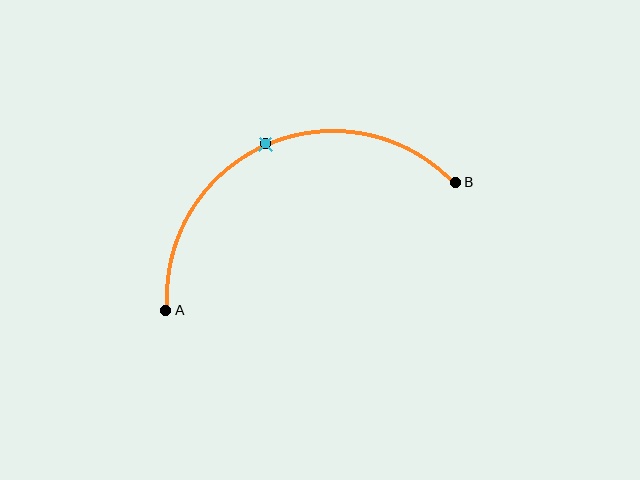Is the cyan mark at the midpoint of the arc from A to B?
Yes. The cyan mark lies on the arc at equal arc-length from both A and B — it is the arc midpoint.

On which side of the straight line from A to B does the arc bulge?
The arc bulges above the straight line connecting A and B.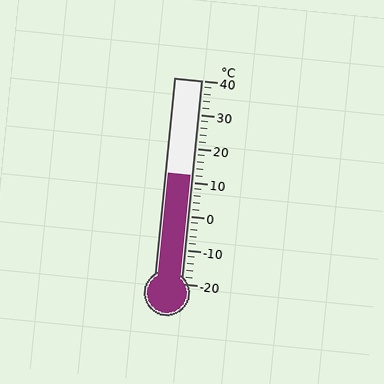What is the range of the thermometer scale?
The thermometer scale ranges from -20°C to 40°C.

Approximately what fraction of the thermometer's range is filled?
The thermometer is filled to approximately 55% of its range.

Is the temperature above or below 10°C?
The temperature is above 10°C.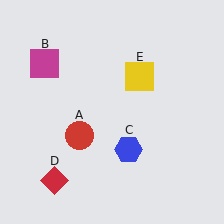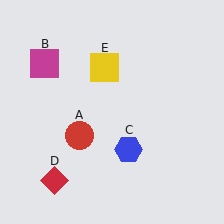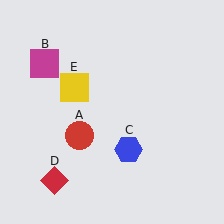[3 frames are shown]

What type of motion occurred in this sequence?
The yellow square (object E) rotated counterclockwise around the center of the scene.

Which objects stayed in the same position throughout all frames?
Red circle (object A) and magenta square (object B) and blue hexagon (object C) and red diamond (object D) remained stationary.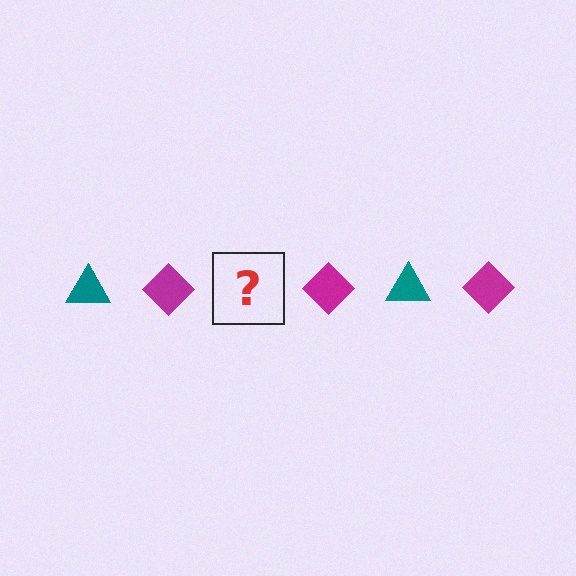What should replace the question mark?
The question mark should be replaced with a teal triangle.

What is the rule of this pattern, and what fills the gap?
The rule is that the pattern alternates between teal triangle and magenta diamond. The gap should be filled with a teal triangle.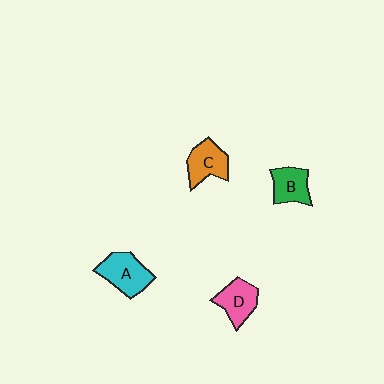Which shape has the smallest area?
Shape B (green).